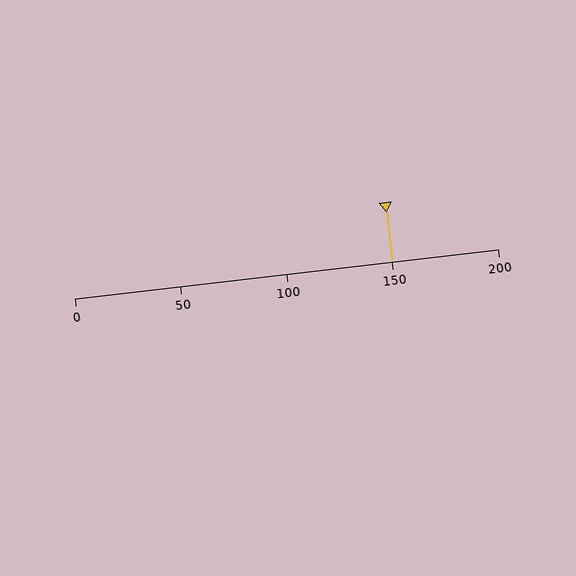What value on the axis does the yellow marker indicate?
The marker indicates approximately 150.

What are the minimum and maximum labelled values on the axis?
The axis runs from 0 to 200.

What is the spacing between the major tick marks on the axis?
The major ticks are spaced 50 apart.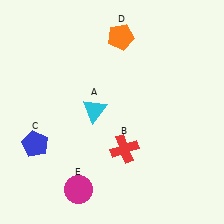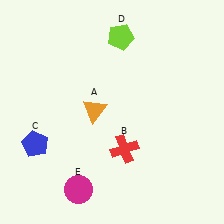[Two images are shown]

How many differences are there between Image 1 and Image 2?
There are 2 differences between the two images.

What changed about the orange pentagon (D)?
In Image 1, D is orange. In Image 2, it changed to lime.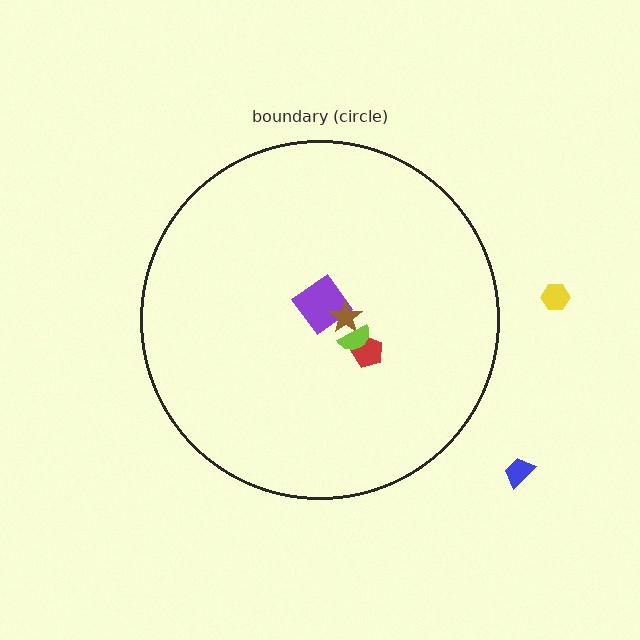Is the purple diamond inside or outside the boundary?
Inside.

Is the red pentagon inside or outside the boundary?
Inside.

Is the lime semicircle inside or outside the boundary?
Inside.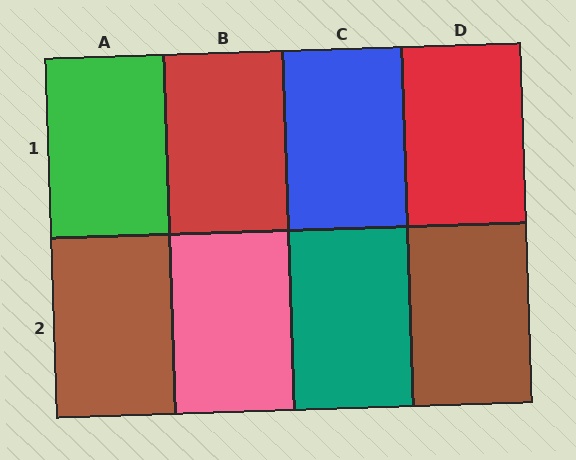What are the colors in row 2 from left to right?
Brown, pink, teal, brown.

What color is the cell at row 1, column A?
Green.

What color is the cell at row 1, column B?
Red.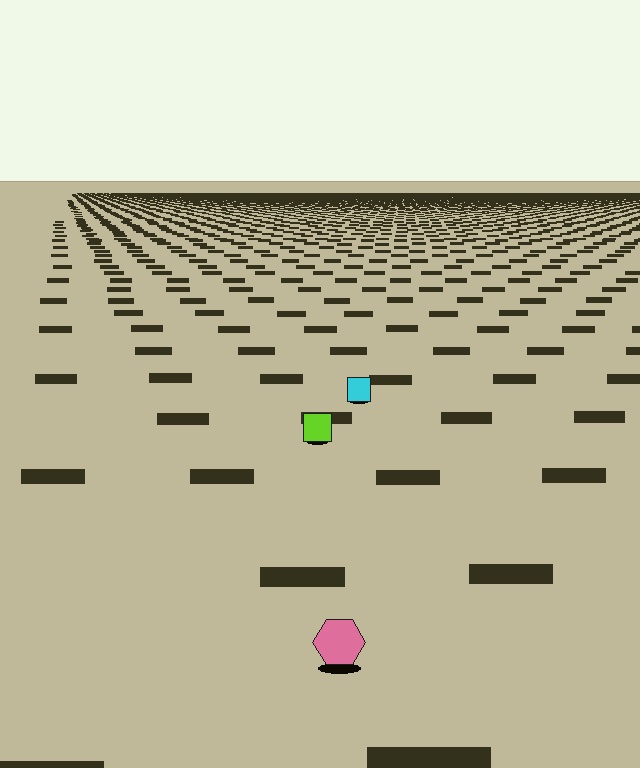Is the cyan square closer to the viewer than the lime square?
No. The lime square is closer — you can tell from the texture gradient: the ground texture is coarser near it.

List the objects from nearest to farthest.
From nearest to farthest: the pink hexagon, the lime square, the cyan square.